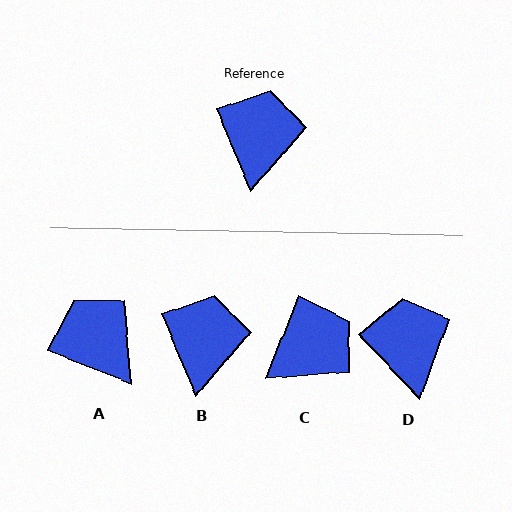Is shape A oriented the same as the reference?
No, it is off by about 45 degrees.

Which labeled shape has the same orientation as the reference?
B.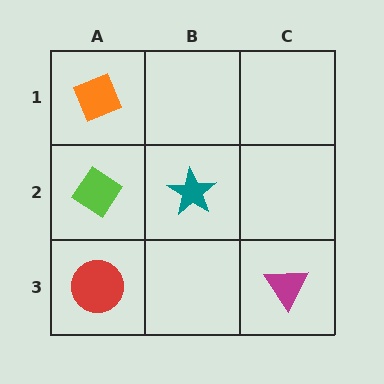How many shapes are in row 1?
1 shape.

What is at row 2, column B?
A teal star.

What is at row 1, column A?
An orange diamond.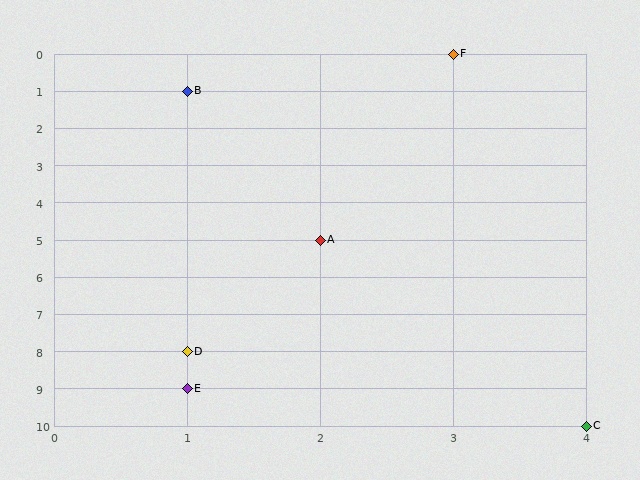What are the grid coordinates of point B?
Point B is at grid coordinates (1, 1).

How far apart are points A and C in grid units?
Points A and C are 2 columns and 5 rows apart (about 5.4 grid units diagonally).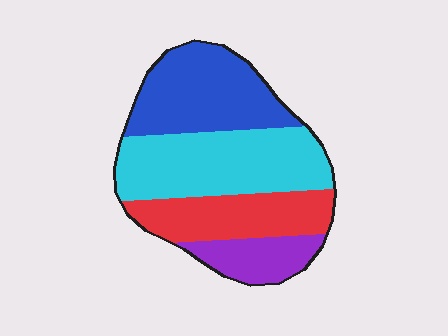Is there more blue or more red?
Blue.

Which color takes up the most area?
Cyan, at roughly 35%.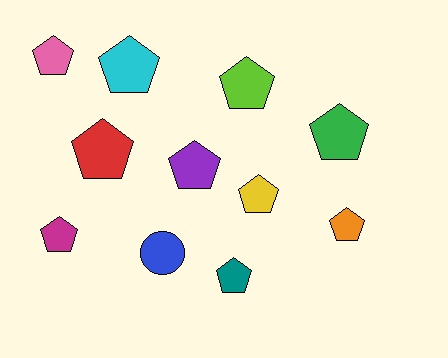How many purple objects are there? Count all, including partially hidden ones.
There is 1 purple object.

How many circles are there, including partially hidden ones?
There is 1 circle.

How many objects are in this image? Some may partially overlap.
There are 11 objects.